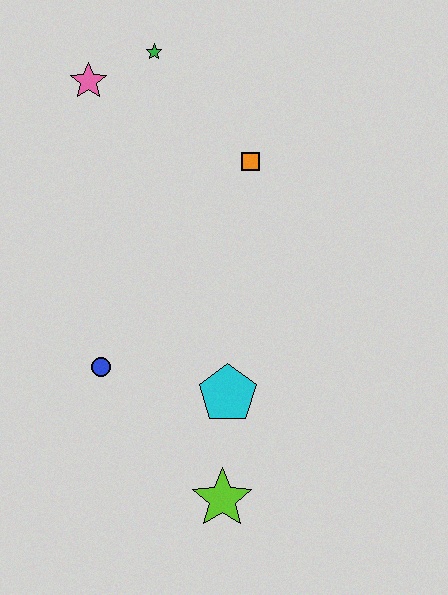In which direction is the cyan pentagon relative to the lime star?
The cyan pentagon is above the lime star.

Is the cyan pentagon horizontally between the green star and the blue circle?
No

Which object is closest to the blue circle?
The cyan pentagon is closest to the blue circle.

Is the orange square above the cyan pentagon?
Yes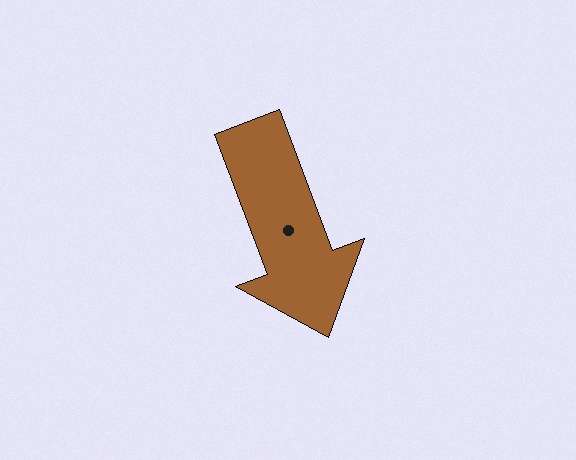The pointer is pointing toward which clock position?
Roughly 5 o'clock.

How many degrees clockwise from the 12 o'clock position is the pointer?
Approximately 159 degrees.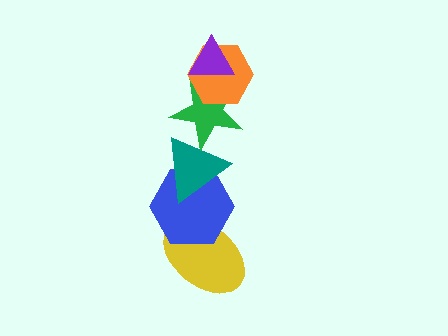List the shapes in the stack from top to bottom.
From top to bottom: the purple triangle, the orange hexagon, the green star, the teal triangle, the blue hexagon, the yellow ellipse.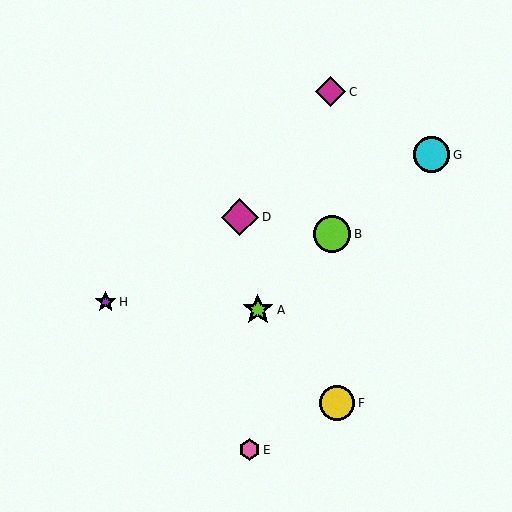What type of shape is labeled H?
Shape H is a purple star.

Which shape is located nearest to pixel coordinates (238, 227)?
The magenta diamond (labeled D) at (240, 217) is nearest to that location.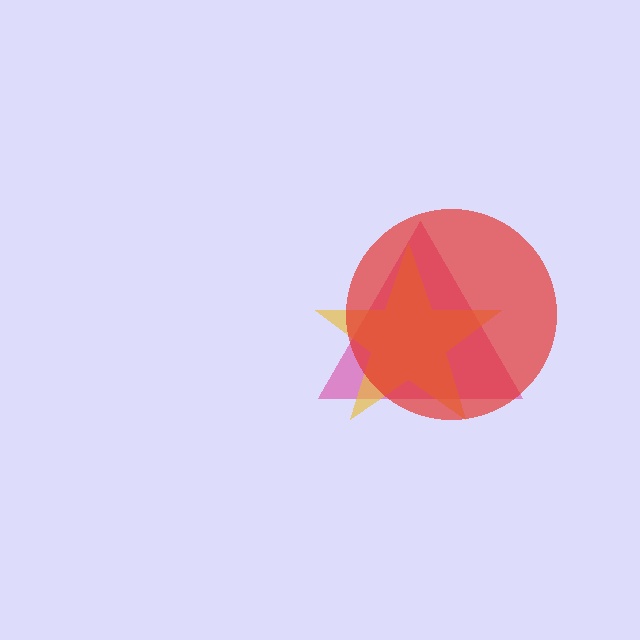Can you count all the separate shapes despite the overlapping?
Yes, there are 3 separate shapes.